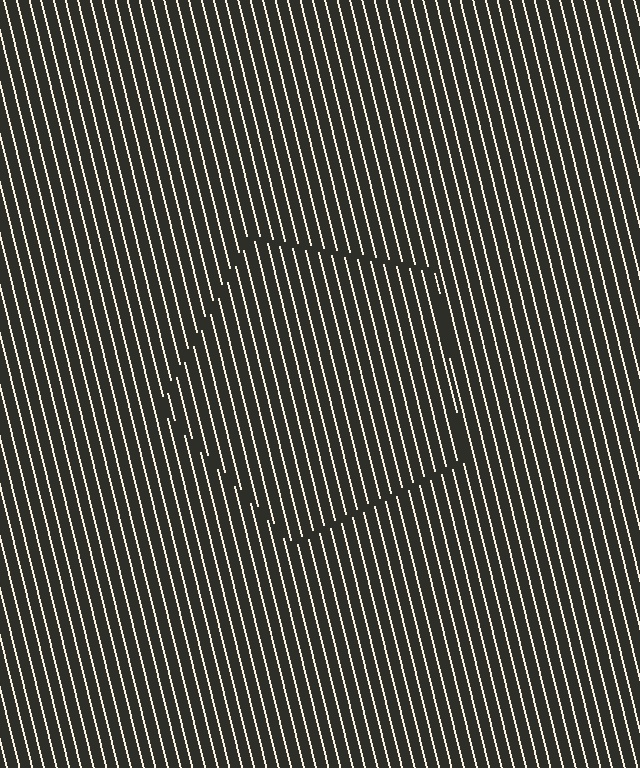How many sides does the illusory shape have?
5 sides — the line-ends trace a pentagon.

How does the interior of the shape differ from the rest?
The interior of the shape contains the same grating, shifted by half a period — the contour is defined by the phase discontinuity where line-ends from the inner and outer gratings abut.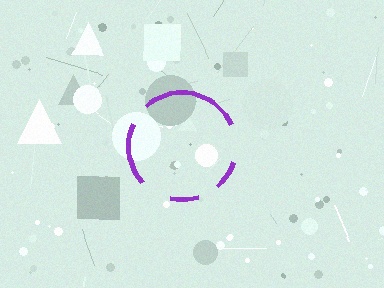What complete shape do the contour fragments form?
The contour fragments form a circle.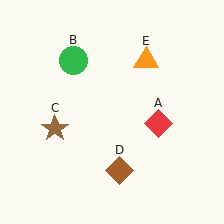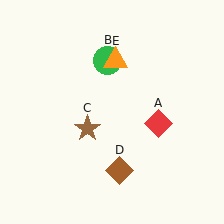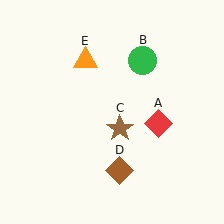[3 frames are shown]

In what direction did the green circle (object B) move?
The green circle (object B) moved right.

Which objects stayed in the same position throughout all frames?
Red diamond (object A) and brown diamond (object D) remained stationary.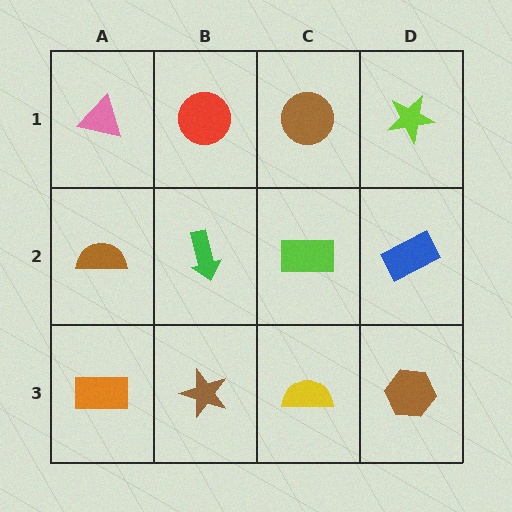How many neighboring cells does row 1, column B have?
3.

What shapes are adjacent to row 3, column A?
A brown semicircle (row 2, column A), a brown star (row 3, column B).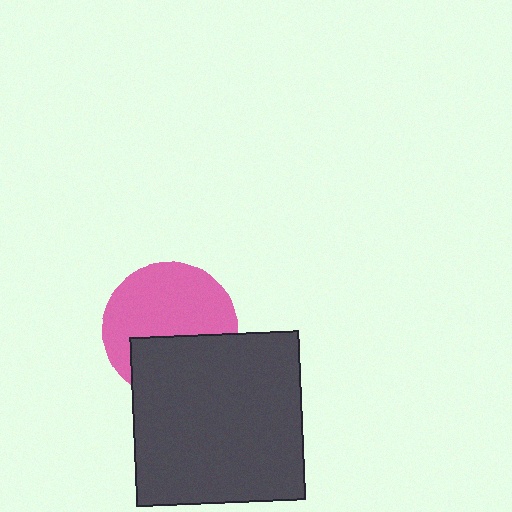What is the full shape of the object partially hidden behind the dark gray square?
The partially hidden object is a pink circle.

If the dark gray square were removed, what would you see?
You would see the complete pink circle.